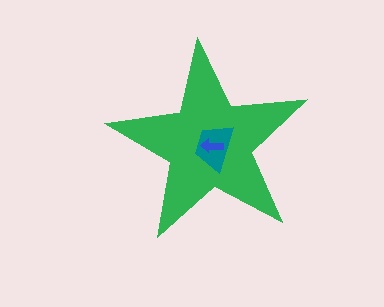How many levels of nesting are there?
3.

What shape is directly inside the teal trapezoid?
The blue arrow.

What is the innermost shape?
The blue arrow.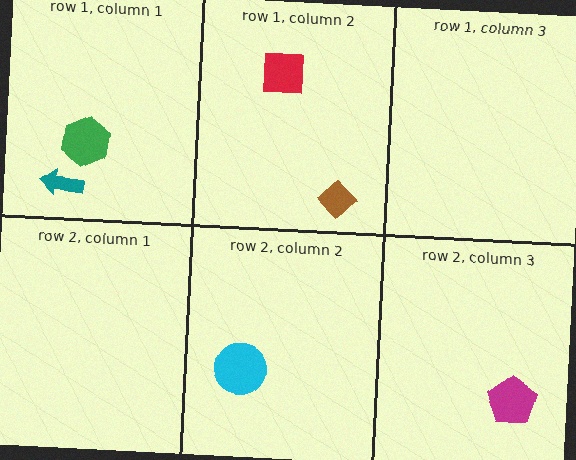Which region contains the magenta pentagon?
The row 2, column 3 region.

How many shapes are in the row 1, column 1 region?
2.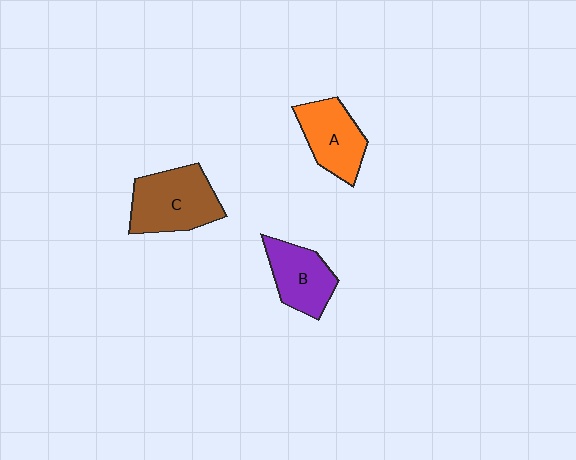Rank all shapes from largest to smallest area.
From largest to smallest: C (brown), A (orange), B (purple).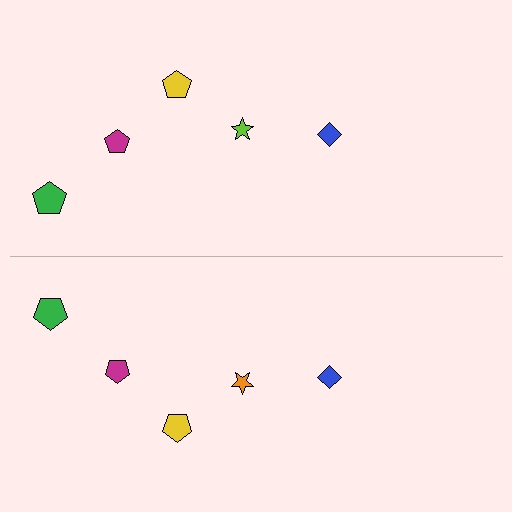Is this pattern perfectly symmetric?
No, the pattern is not perfectly symmetric. The orange star on the bottom side breaks the symmetry — its mirror counterpart is lime.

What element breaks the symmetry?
The orange star on the bottom side breaks the symmetry — its mirror counterpart is lime.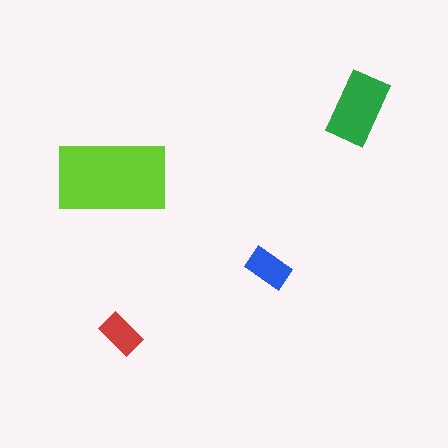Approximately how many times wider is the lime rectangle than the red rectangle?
About 2.5 times wider.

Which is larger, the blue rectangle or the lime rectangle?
The lime one.